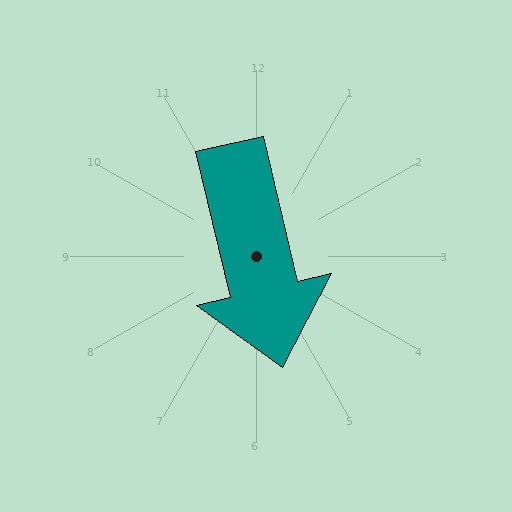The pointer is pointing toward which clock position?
Roughly 6 o'clock.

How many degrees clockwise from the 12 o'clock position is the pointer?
Approximately 167 degrees.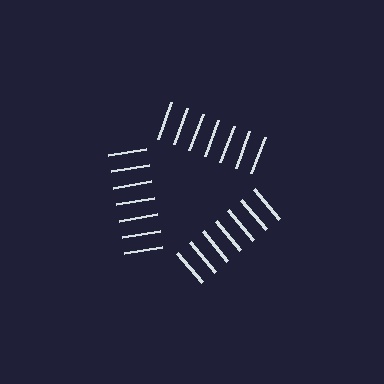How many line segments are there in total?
21 — 7 along each of the 3 edges.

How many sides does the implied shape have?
3 sides — the line-ends trace a triangle.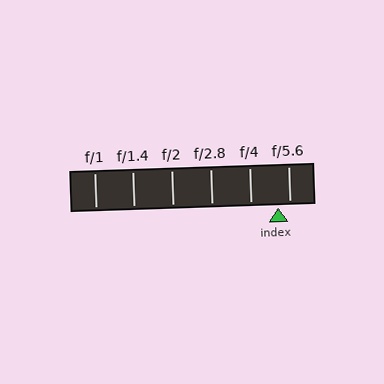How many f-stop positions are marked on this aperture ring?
There are 6 f-stop positions marked.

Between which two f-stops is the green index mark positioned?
The index mark is between f/4 and f/5.6.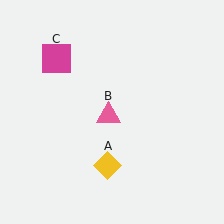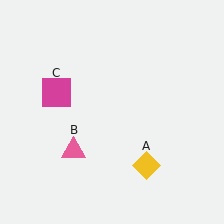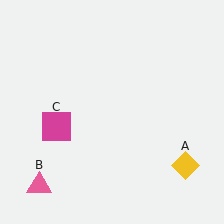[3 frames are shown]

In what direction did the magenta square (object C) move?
The magenta square (object C) moved down.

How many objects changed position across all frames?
3 objects changed position: yellow diamond (object A), pink triangle (object B), magenta square (object C).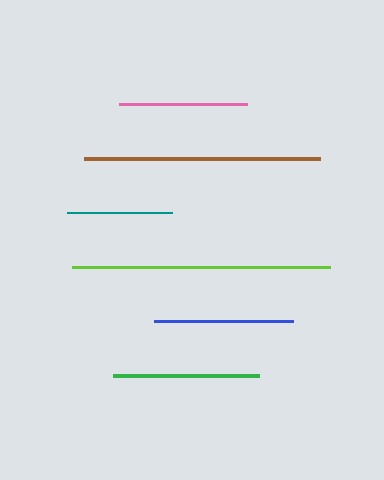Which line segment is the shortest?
The teal line is the shortest at approximately 104 pixels.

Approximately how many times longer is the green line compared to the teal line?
The green line is approximately 1.4 times the length of the teal line.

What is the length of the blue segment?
The blue segment is approximately 139 pixels long.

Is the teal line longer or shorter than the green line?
The green line is longer than the teal line.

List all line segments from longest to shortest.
From longest to shortest: lime, brown, green, blue, pink, teal.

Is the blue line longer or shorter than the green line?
The green line is longer than the blue line.